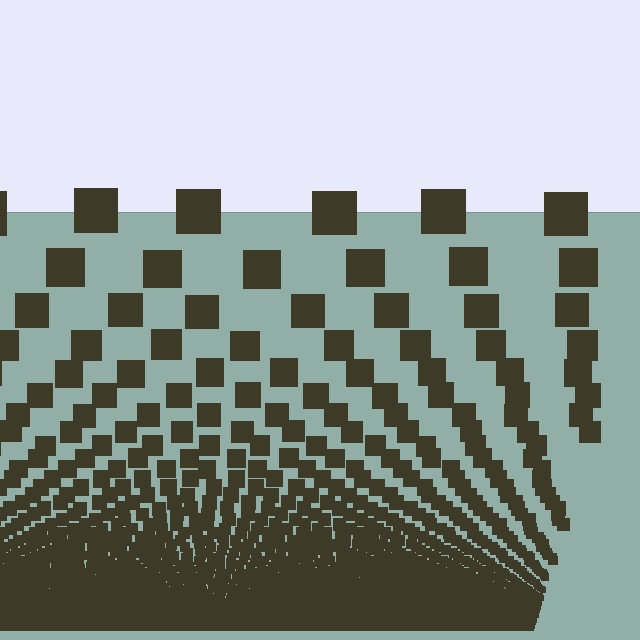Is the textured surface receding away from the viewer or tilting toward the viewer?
The surface appears to tilt toward the viewer. Texture elements get larger and sparser toward the top.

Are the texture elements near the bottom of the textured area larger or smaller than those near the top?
Smaller. The gradient is inverted — elements near the bottom are smaller and denser.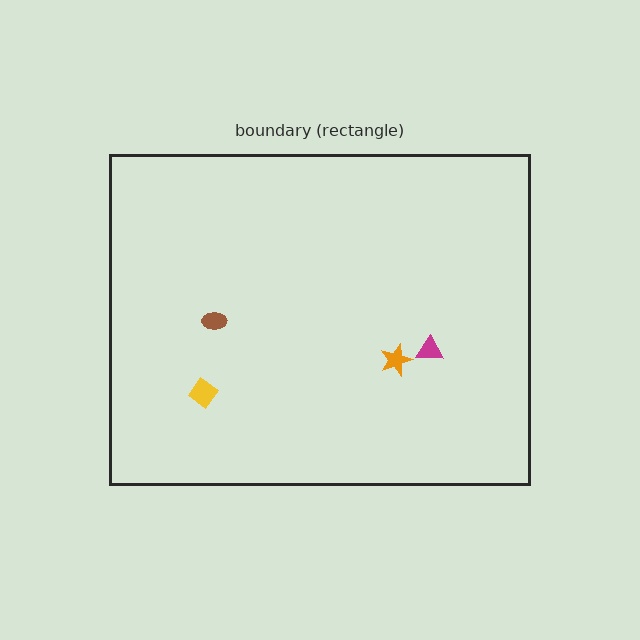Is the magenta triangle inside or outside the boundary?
Inside.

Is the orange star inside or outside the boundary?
Inside.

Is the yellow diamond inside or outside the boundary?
Inside.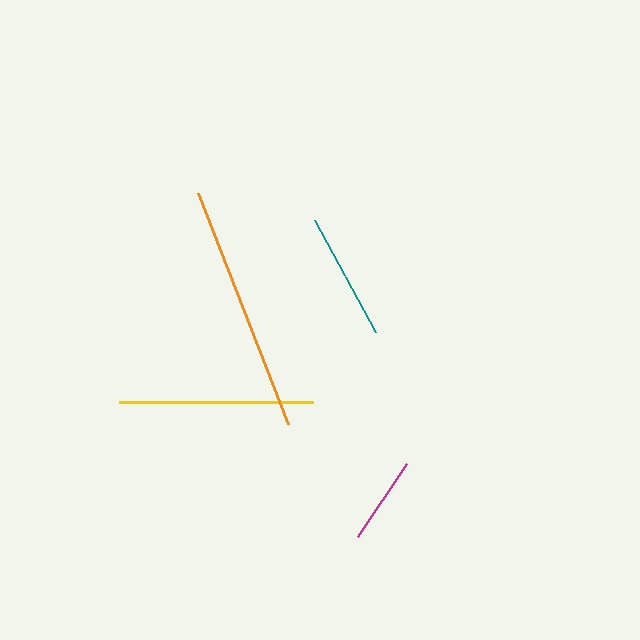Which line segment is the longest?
The orange line is the longest at approximately 248 pixels.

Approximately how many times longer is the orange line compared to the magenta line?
The orange line is approximately 2.8 times the length of the magenta line.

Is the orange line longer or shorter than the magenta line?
The orange line is longer than the magenta line.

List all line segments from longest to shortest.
From longest to shortest: orange, yellow, teal, magenta.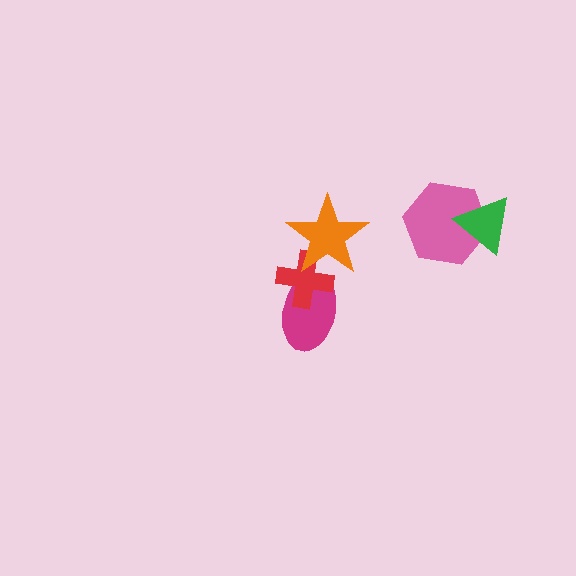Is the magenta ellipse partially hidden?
Yes, it is partially covered by another shape.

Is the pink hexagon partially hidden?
Yes, it is partially covered by another shape.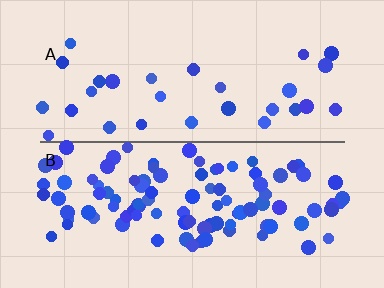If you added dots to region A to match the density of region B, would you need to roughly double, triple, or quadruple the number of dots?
Approximately triple.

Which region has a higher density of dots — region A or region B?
B (the bottom).